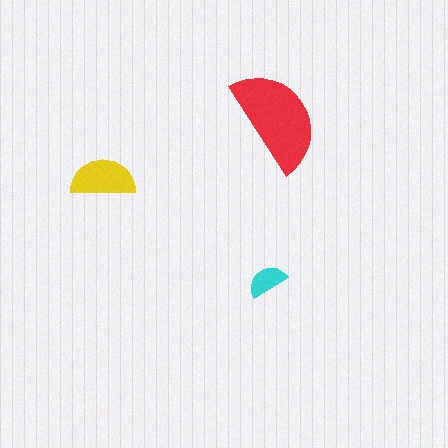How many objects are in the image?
There are 3 objects in the image.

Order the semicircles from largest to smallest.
the red one, the yellow one, the cyan one.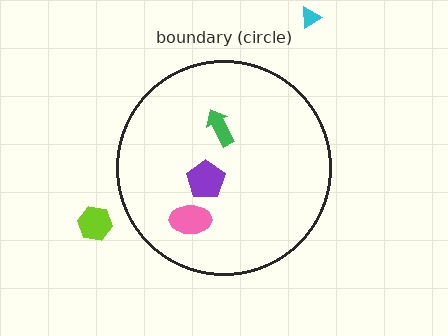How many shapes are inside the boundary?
3 inside, 2 outside.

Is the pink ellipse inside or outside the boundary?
Inside.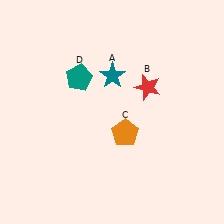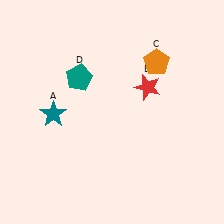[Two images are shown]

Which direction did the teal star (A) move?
The teal star (A) moved left.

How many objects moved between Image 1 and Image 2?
2 objects moved between the two images.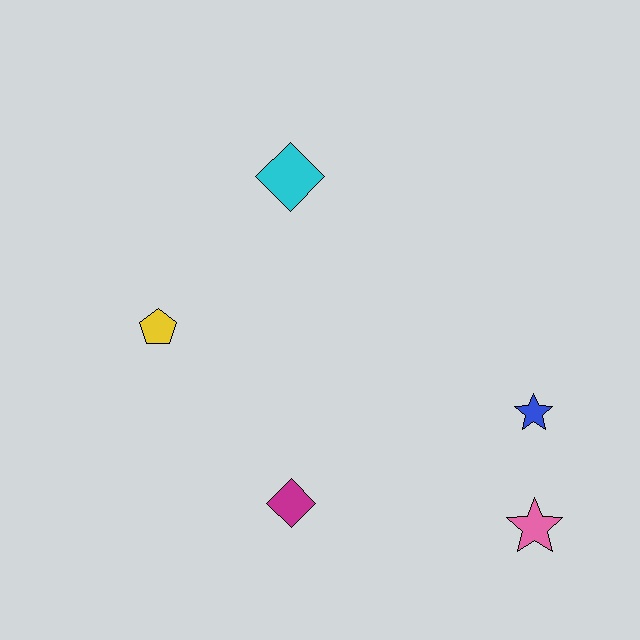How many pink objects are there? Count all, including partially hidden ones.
There is 1 pink object.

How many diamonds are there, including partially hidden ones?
There are 2 diamonds.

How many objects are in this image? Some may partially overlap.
There are 5 objects.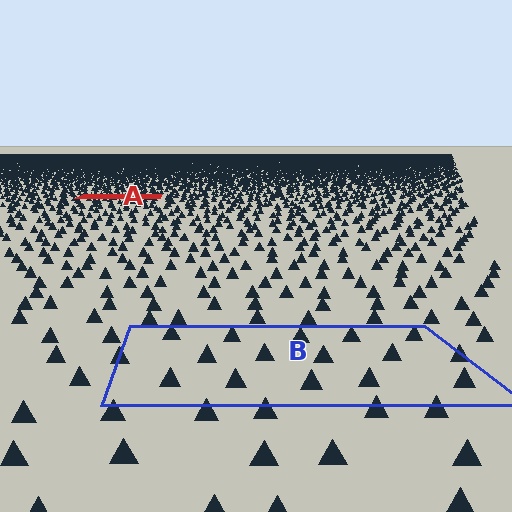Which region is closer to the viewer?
Region B is closer. The texture elements there are larger and more spread out.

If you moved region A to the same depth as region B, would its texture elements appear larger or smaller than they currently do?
They would appear larger. At a closer depth, the same texture elements are projected at a bigger on-screen size.